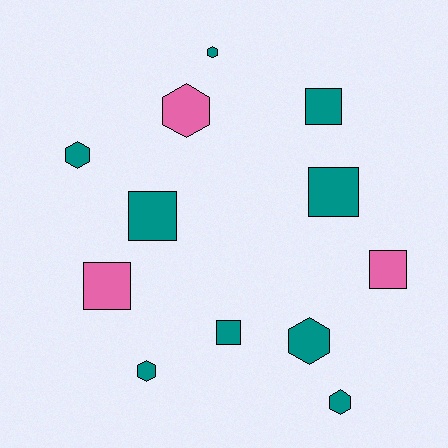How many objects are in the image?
There are 12 objects.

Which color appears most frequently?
Teal, with 9 objects.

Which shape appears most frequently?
Square, with 6 objects.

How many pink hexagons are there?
There is 1 pink hexagon.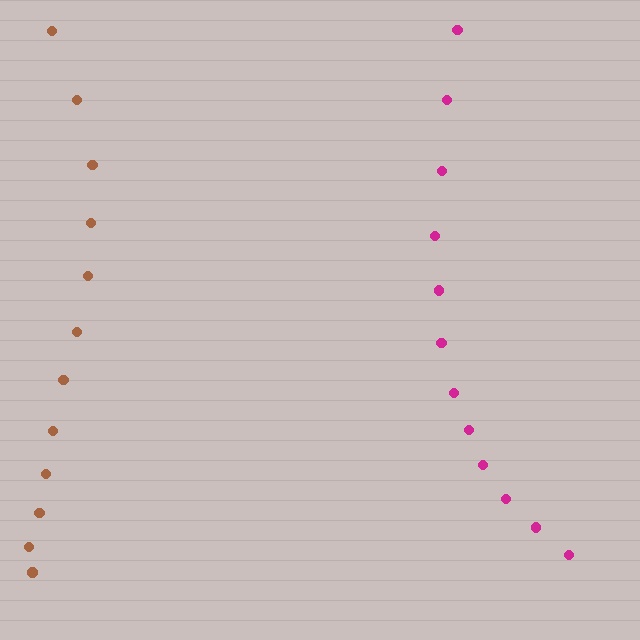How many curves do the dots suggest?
There are 2 distinct paths.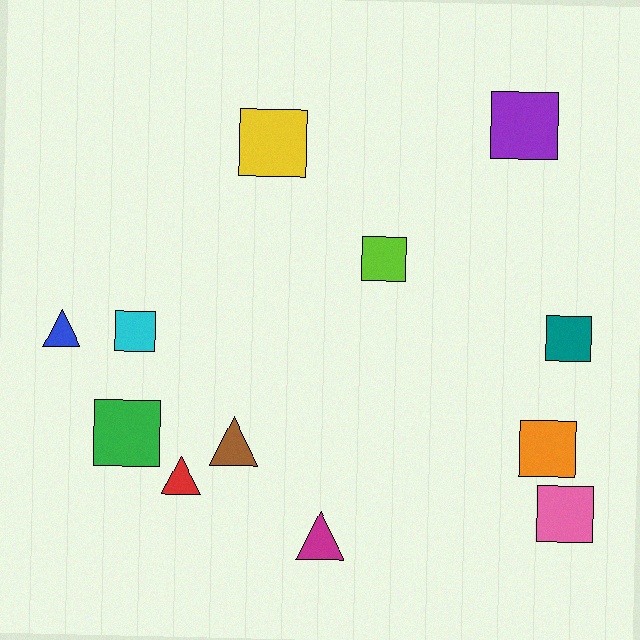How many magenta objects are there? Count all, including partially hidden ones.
There is 1 magenta object.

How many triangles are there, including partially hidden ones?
There are 4 triangles.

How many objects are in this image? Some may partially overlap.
There are 12 objects.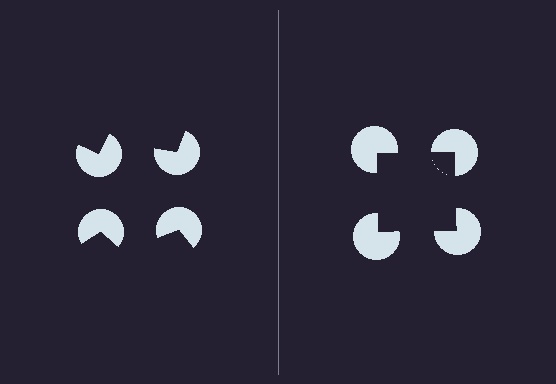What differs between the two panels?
The pac-man discs are positioned identically on both sides; only the wedge orientations differ. On the right they align to a square; on the left they are misaligned.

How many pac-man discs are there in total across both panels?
8 — 4 on each side.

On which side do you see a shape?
An illusory square appears on the right side. On the left side the wedge cuts are rotated, so no coherent shape forms.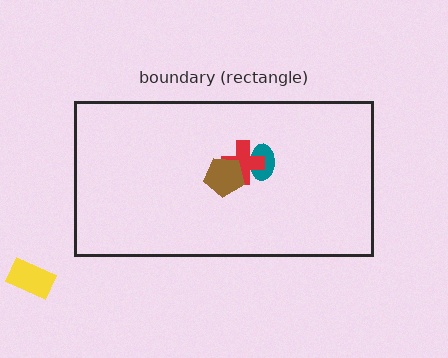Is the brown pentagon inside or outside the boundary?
Inside.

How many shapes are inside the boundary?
3 inside, 1 outside.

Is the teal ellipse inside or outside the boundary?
Inside.